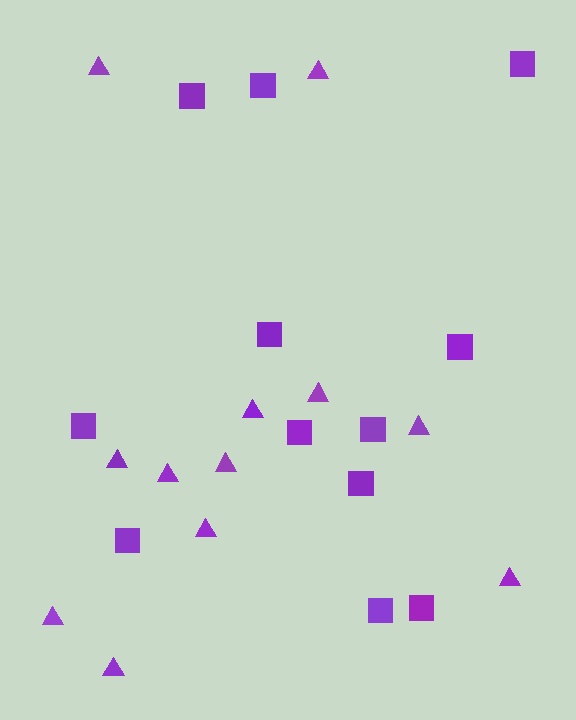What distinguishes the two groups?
There are 2 groups: one group of squares (12) and one group of triangles (12).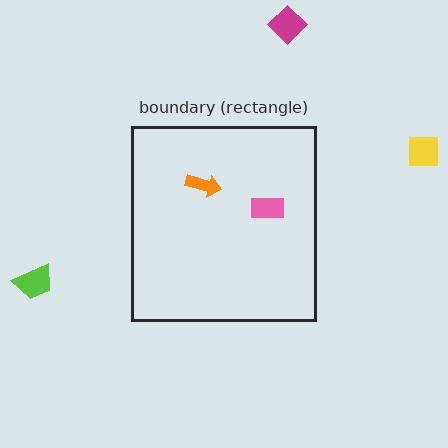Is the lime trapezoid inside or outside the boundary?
Outside.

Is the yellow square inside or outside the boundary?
Outside.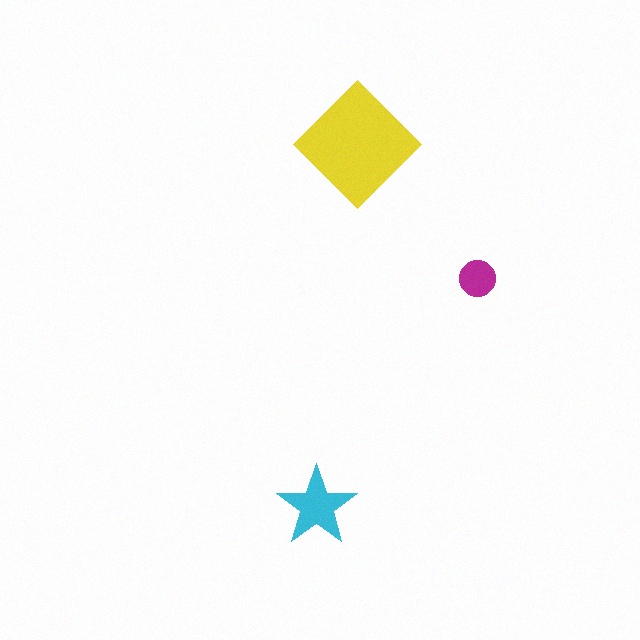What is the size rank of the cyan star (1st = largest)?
2nd.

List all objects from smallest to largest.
The magenta circle, the cyan star, the yellow diamond.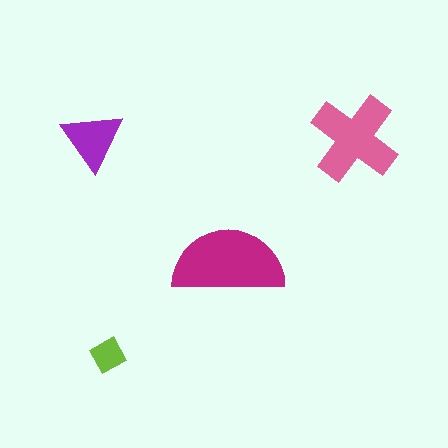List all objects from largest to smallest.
The magenta semicircle, the pink cross, the purple triangle, the lime diamond.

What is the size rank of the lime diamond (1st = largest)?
4th.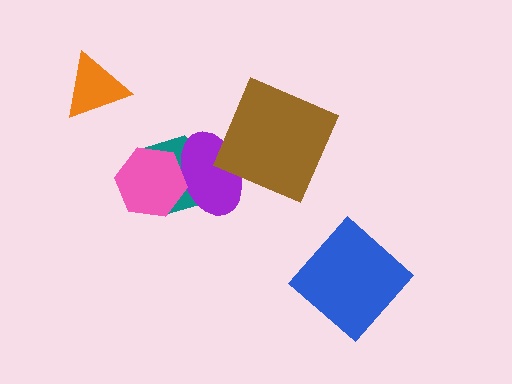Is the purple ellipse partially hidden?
Yes, it is partially covered by another shape.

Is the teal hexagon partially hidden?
Yes, it is partially covered by another shape.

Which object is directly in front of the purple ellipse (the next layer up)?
The brown square is directly in front of the purple ellipse.